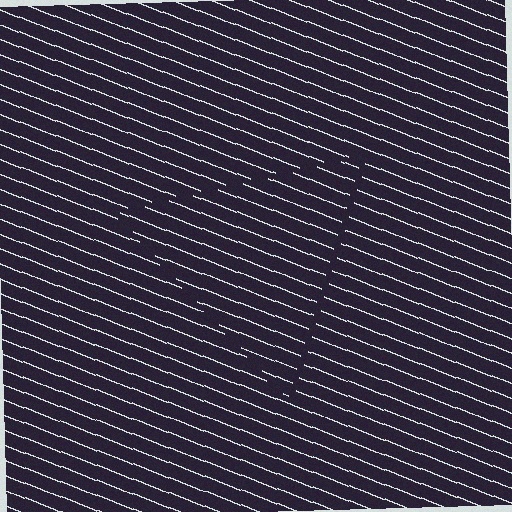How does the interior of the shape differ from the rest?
The interior of the shape contains the same grating, shifted by half a period — the contour is defined by the phase discontinuity where line-ends from the inner and outer gratings abut.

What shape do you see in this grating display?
An illusory triangle. The interior of the shape contains the same grating, shifted by half a period — the contour is defined by the phase discontinuity where line-ends from the inner and outer gratings abut.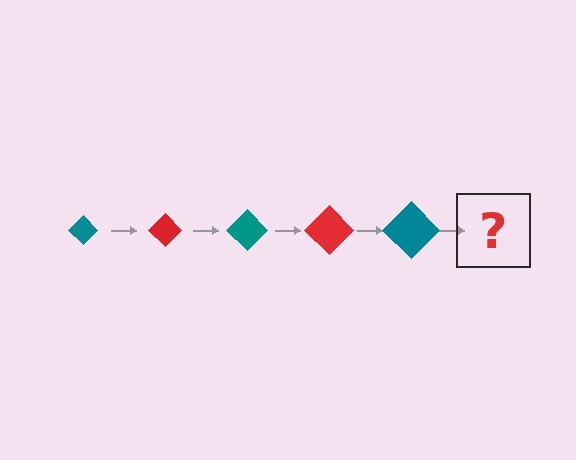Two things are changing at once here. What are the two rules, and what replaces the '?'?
The two rules are that the diamond grows larger each step and the color cycles through teal and red. The '?' should be a red diamond, larger than the previous one.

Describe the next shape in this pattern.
It should be a red diamond, larger than the previous one.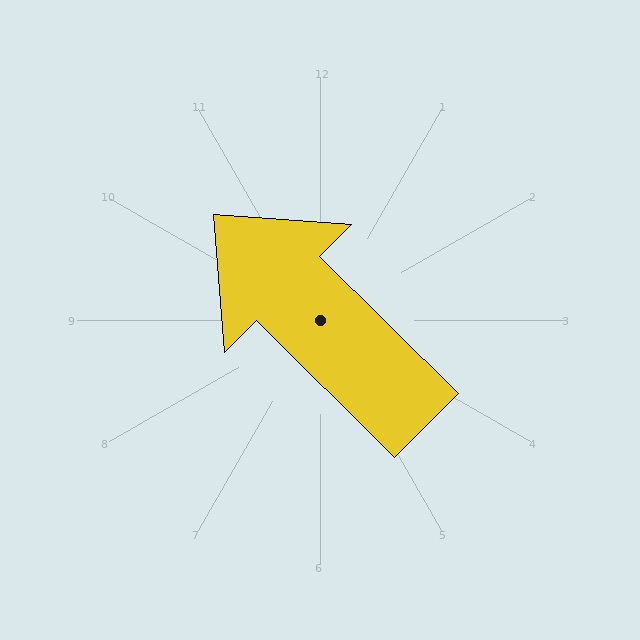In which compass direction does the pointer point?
Northwest.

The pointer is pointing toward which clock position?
Roughly 10 o'clock.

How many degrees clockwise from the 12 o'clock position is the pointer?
Approximately 315 degrees.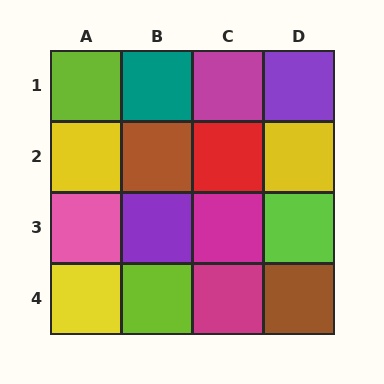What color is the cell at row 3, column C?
Magenta.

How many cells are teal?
1 cell is teal.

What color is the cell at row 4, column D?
Brown.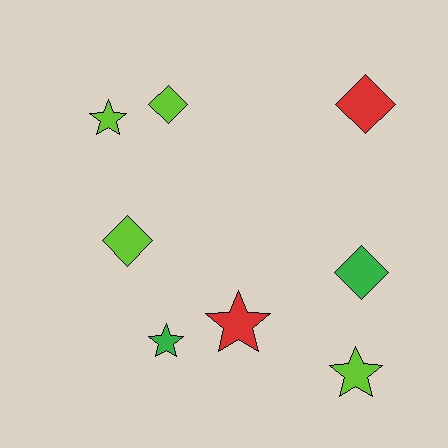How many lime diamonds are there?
There are 2 lime diamonds.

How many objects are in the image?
There are 8 objects.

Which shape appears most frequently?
Diamond, with 4 objects.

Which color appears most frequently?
Lime, with 4 objects.